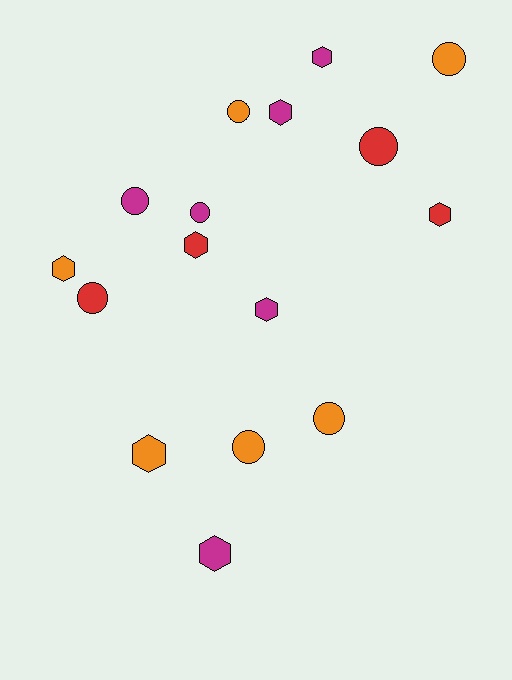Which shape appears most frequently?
Circle, with 8 objects.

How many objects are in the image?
There are 16 objects.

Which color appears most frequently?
Magenta, with 6 objects.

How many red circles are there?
There are 2 red circles.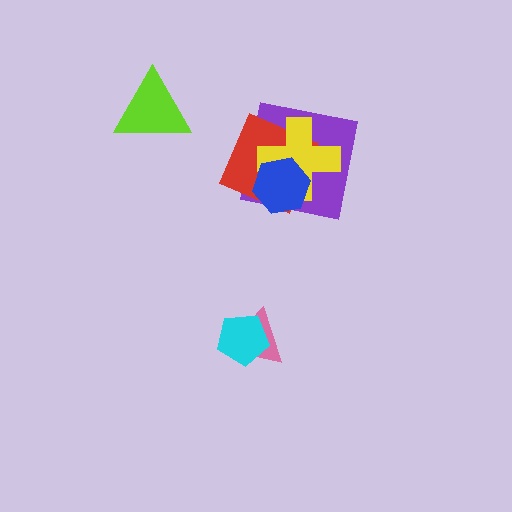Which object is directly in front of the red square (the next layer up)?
The yellow cross is directly in front of the red square.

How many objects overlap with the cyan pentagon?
1 object overlaps with the cyan pentagon.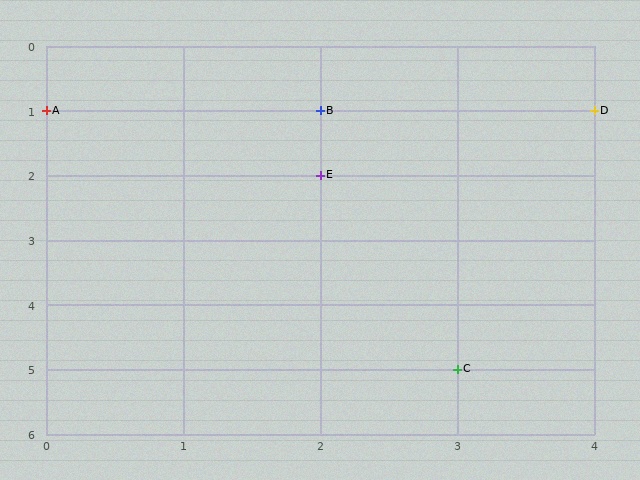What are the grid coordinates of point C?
Point C is at grid coordinates (3, 5).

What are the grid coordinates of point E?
Point E is at grid coordinates (2, 2).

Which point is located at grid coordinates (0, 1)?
Point A is at (0, 1).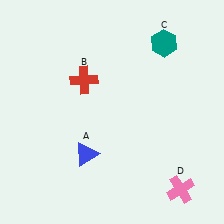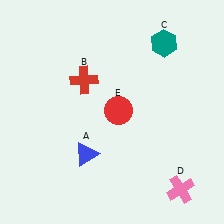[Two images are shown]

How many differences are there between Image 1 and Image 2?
There is 1 difference between the two images.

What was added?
A red circle (E) was added in Image 2.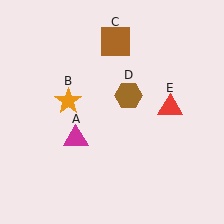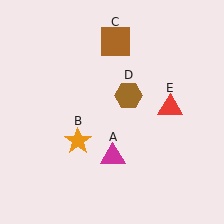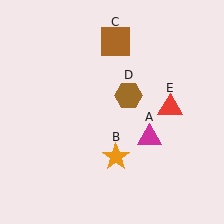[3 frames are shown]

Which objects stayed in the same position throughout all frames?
Brown square (object C) and brown hexagon (object D) and red triangle (object E) remained stationary.